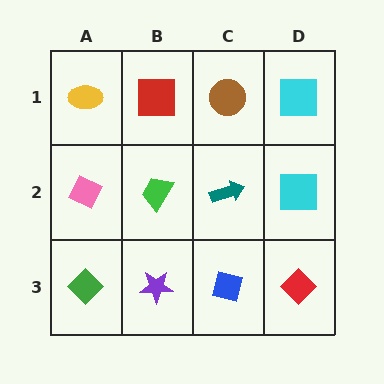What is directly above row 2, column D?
A cyan square.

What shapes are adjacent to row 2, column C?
A brown circle (row 1, column C), a blue square (row 3, column C), a green trapezoid (row 2, column B), a cyan square (row 2, column D).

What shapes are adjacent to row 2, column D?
A cyan square (row 1, column D), a red diamond (row 3, column D), a teal arrow (row 2, column C).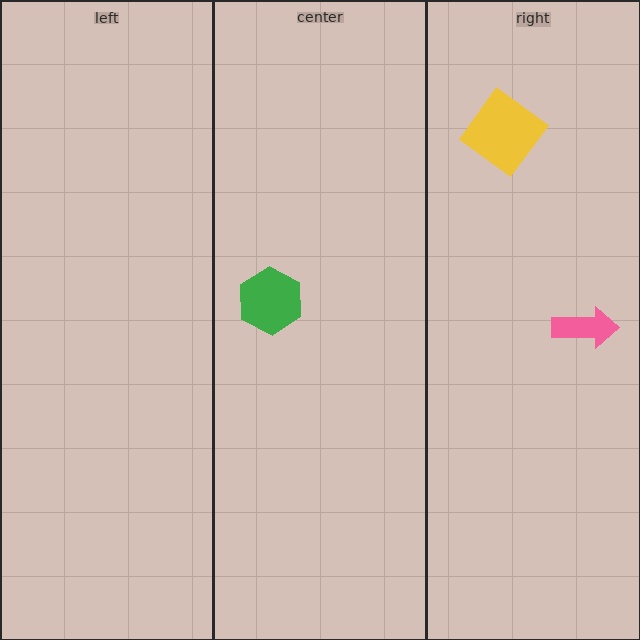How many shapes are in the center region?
1.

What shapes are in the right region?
The pink arrow, the yellow diamond.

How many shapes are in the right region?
2.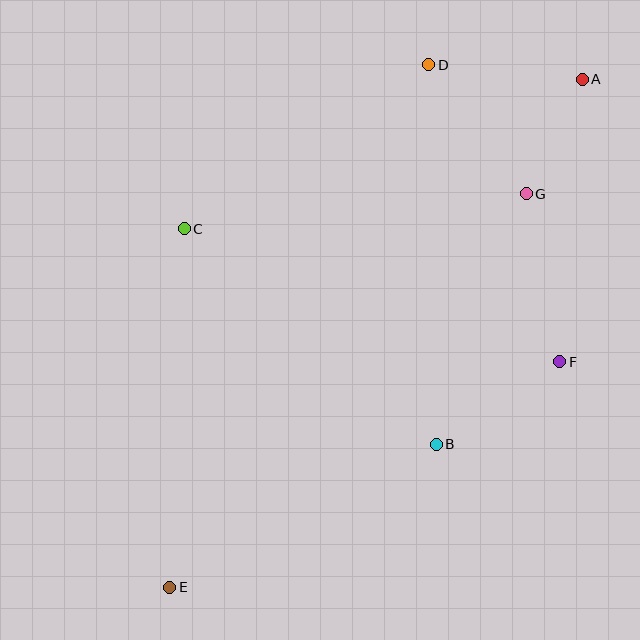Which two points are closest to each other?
Points A and G are closest to each other.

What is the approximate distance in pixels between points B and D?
The distance between B and D is approximately 379 pixels.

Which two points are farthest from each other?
Points A and E are farthest from each other.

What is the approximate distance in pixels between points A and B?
The distance between A and B is approximately 393 pixels.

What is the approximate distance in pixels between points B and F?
The distance between B and F is approximately 148 pixels.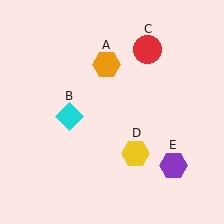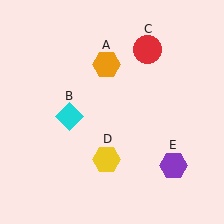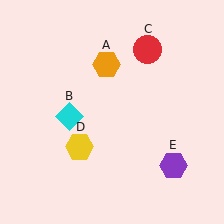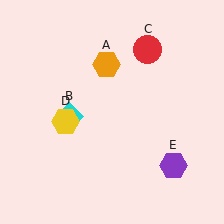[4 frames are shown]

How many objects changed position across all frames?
1 object changed position: yellow hexagon (object D).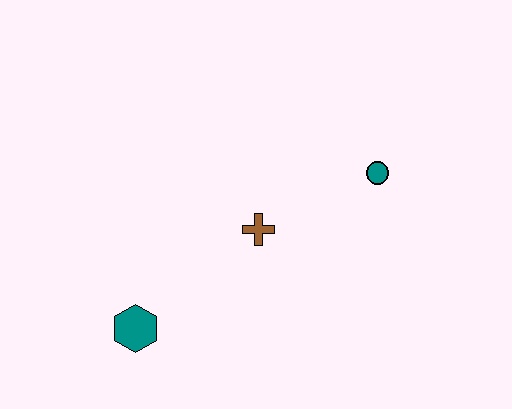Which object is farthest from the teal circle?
The teal hexagon is farthest from the teal circle.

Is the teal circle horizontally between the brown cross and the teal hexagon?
No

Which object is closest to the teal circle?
The brown cross is closest to the teal circle.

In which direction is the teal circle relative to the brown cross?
The teal circle is to the right of the brown cross.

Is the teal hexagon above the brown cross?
No